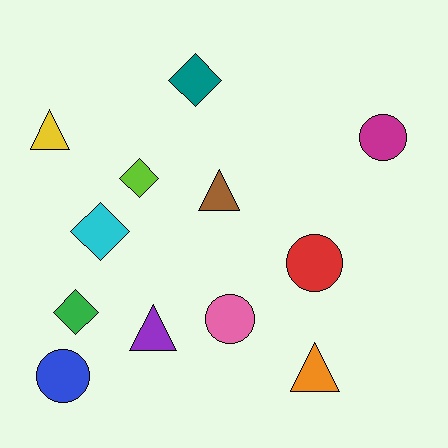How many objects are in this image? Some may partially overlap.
There are 12 objects.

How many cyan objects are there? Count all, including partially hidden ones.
There is 1 cyan object.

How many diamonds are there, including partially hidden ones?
There are 4 diamonds.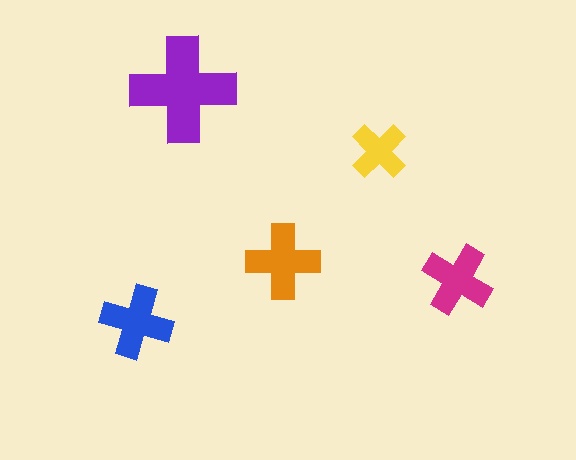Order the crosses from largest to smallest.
the purple one, the orange one, the blue one, the magenta one, the yellow one.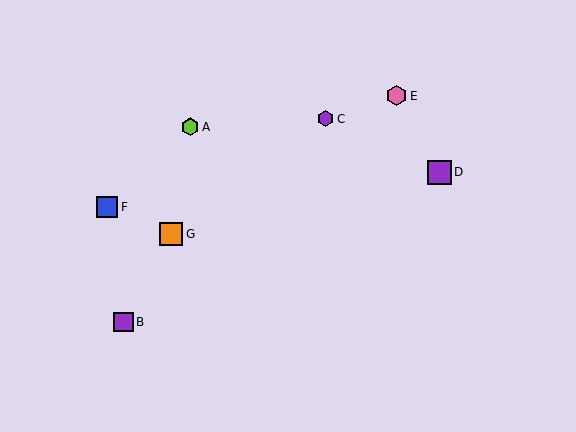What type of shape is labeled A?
Shape A is a lime hexagon.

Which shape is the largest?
The purple square (labeled D) is the largest.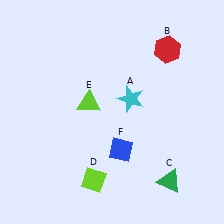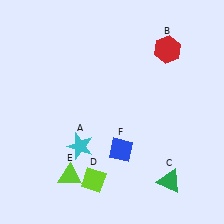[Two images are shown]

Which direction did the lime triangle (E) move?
The lime triangle (E) moved down.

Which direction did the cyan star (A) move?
The cyan star (A) moved left.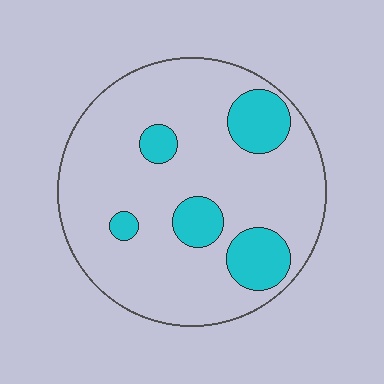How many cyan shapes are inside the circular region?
5.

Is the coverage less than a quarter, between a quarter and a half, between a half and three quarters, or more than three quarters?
Less than a quarter.